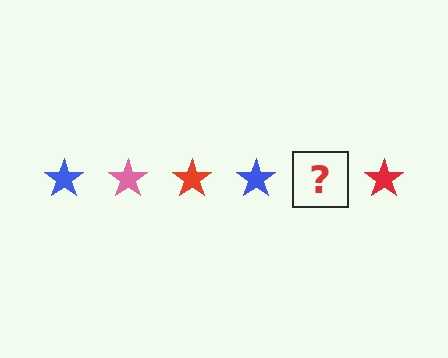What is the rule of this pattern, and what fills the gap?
The rule is that the pattern cycles through blue, pink, red stars. The gap should be filled with a pink star.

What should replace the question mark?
The question mark should be replaced with a pink star.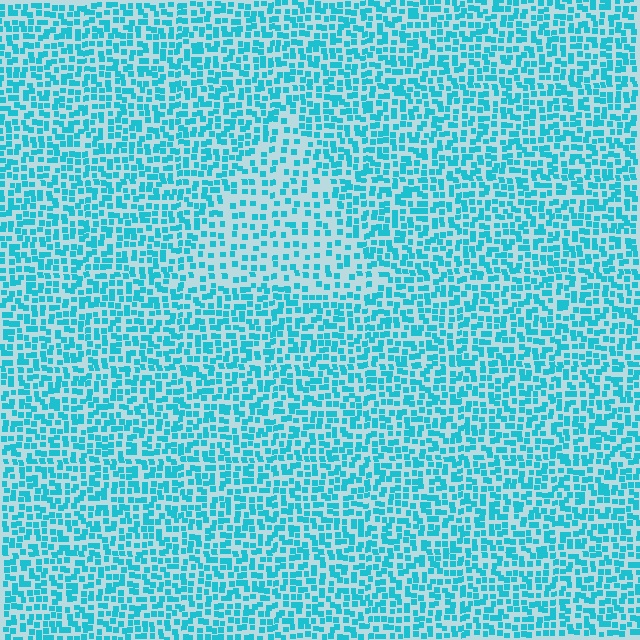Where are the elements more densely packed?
The elements are more densely packed outside the triangle boundary.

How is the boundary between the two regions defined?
The boundary is defined by a change in element density (approximately 1.8x ratio). All elements are the same color, size, and shape.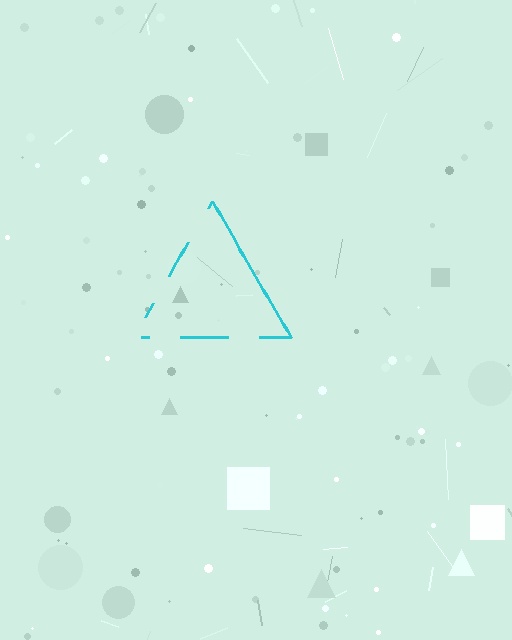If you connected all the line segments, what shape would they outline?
They would outline a triangle.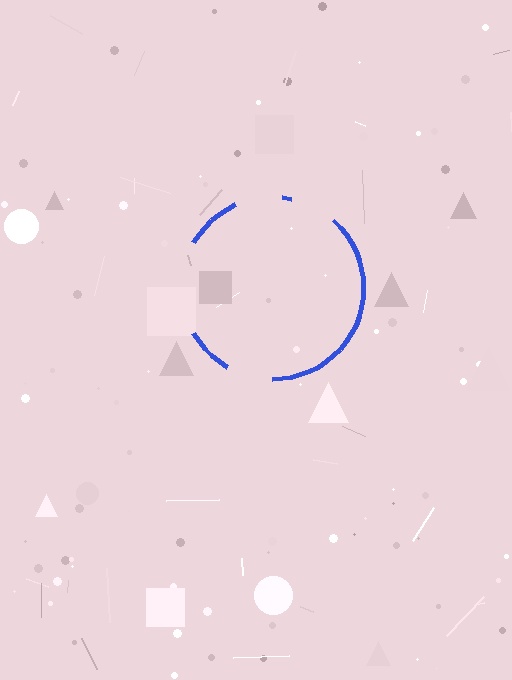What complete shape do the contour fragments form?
The contour fragments form a circle.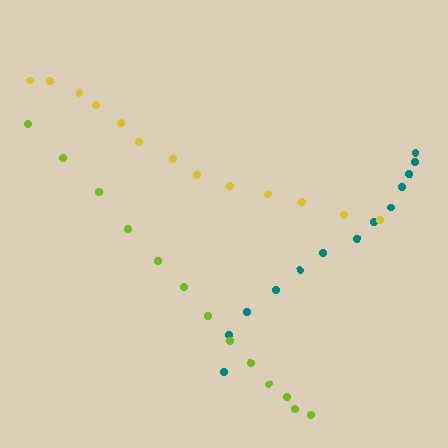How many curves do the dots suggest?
There are 3 distinct paths.